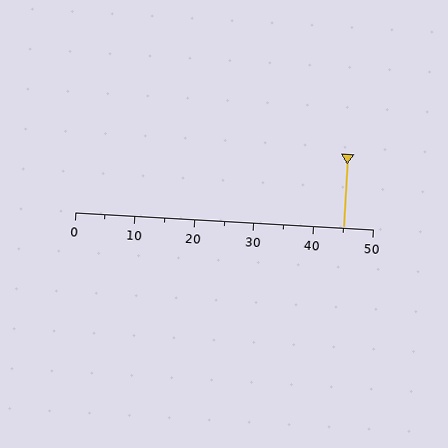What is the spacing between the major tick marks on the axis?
The major ticks are spaced 10 apart.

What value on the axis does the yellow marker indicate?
The marker indicates approximately 45.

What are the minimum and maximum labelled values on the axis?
The axis runs from 0 to 50.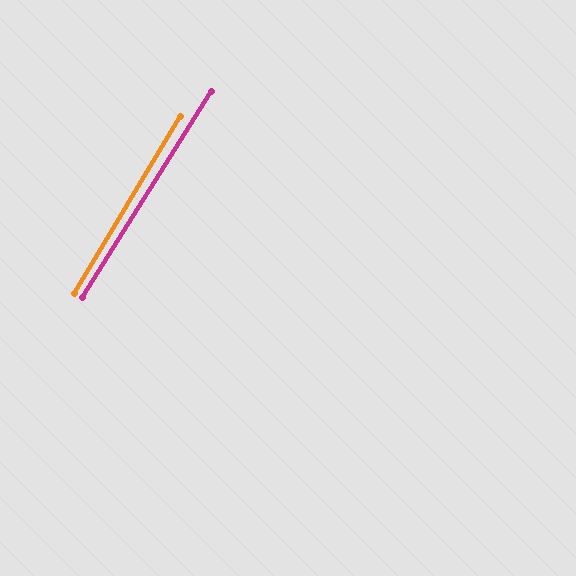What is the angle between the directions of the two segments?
Approximately 1 degree.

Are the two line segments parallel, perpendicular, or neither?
Parallel — their directions differ by only 1.1°.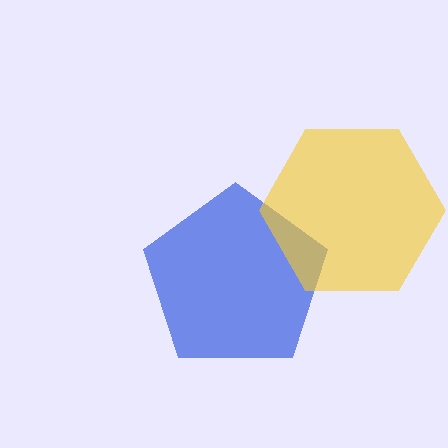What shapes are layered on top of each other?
The layered shapes are: a blue pentagon, a yellow hexagon.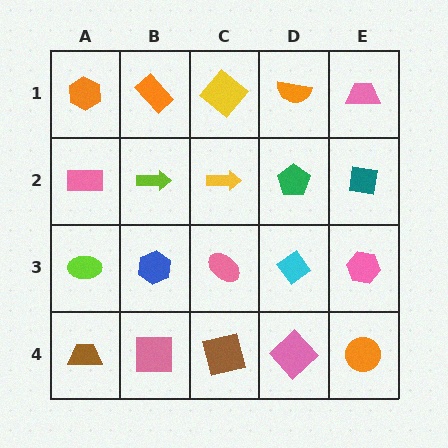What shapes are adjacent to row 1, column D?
A green pentagon (row 2, column D), a yellow diamond (row 1, column C), a pink trapezoid (row 1, column E).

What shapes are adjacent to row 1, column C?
A yellow arrow (row 2, column C), an orange rectangle (row 1, column B), an orange semicircle (row 1, column D).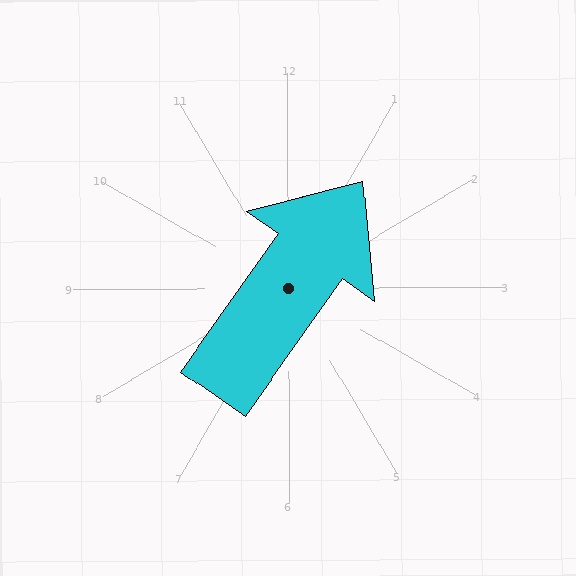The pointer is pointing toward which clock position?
Roughly 1 o'clock.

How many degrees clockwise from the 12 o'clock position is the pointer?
Approximately 35 degrees.